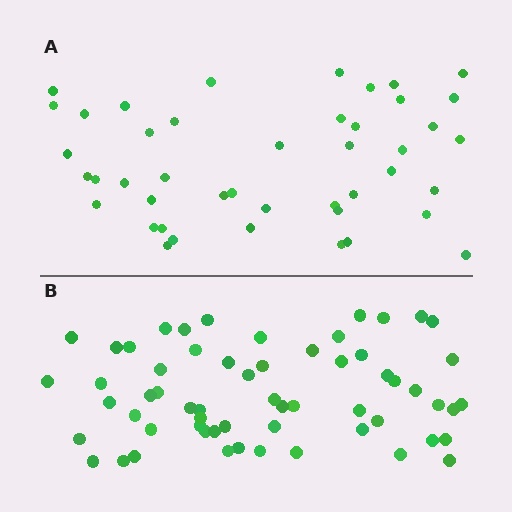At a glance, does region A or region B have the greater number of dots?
Region B (the bottom region) has more dots.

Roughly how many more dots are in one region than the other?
Region B has approximately 15 more dots than region A.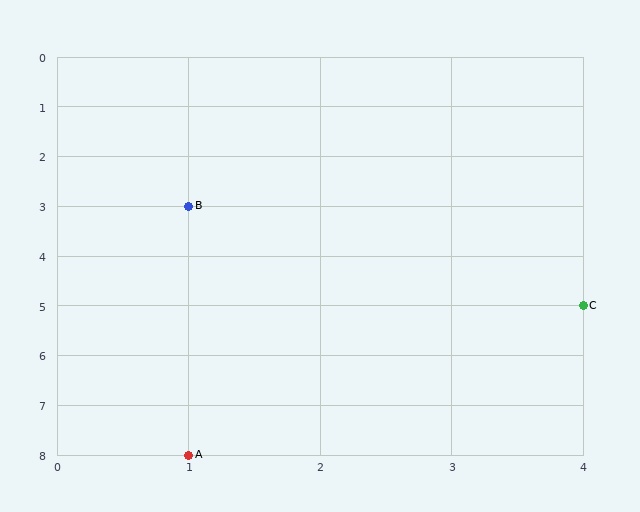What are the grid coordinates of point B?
Point B is at grid coordinates (1, 3).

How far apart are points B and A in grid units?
Points B and A are 5 rows apart.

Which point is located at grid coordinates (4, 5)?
Point C is at (4, 5).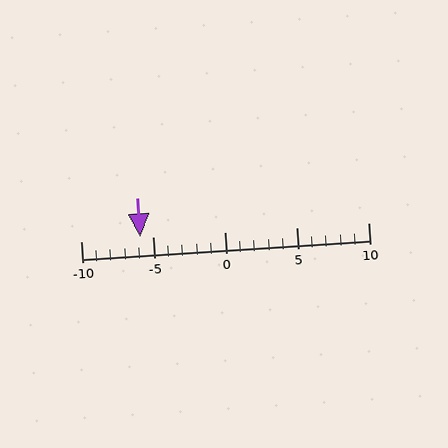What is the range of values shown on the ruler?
The ruler shows values from -10 to 10.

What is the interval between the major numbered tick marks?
The major tick marks are spaced 5 units apart.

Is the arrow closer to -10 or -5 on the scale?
The arrow is closer to -5.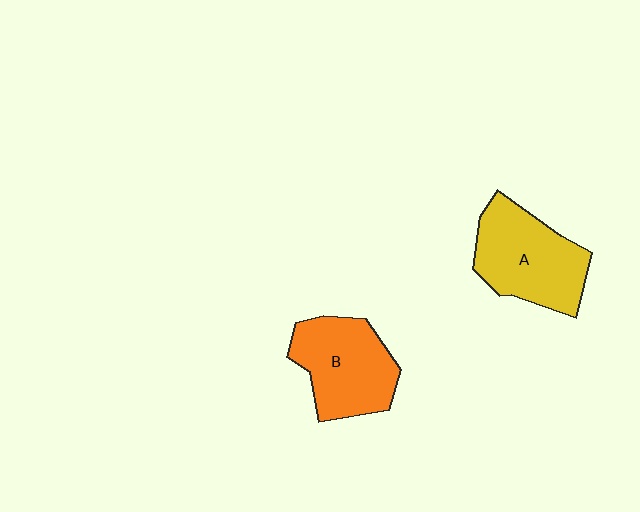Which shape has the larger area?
Shape A (yellow).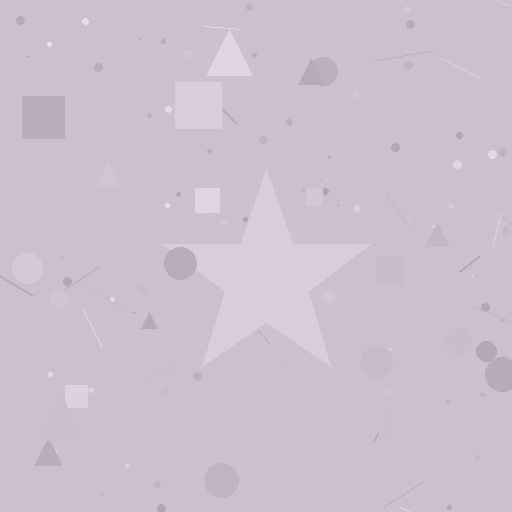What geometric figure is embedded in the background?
A star is embedded in the background.